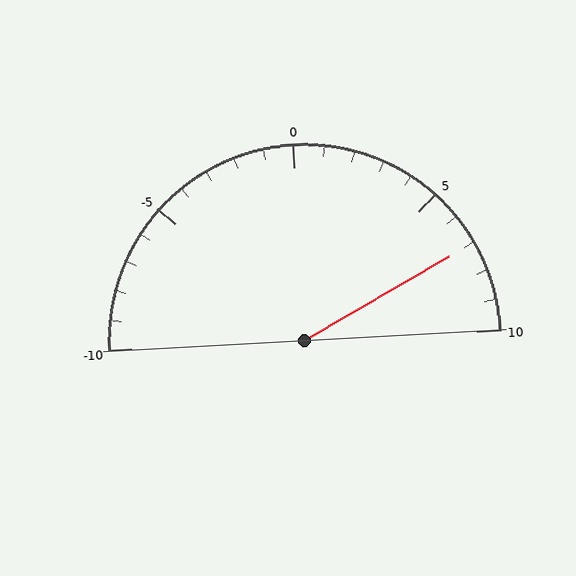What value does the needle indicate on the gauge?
The needle indicates approximately 7.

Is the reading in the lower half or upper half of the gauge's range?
The reading is in the upper half of the range (-10 to 10).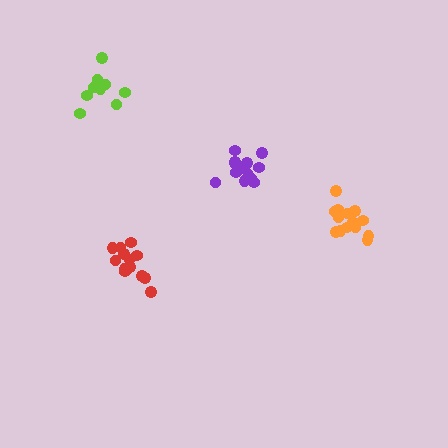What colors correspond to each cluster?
The clusters are colored: orange, purple, red, lime.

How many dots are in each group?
Group 1: 14 dots, Group 2: 14 dots, Group 3: 13 dots, Group 4: 9 dots (50 total).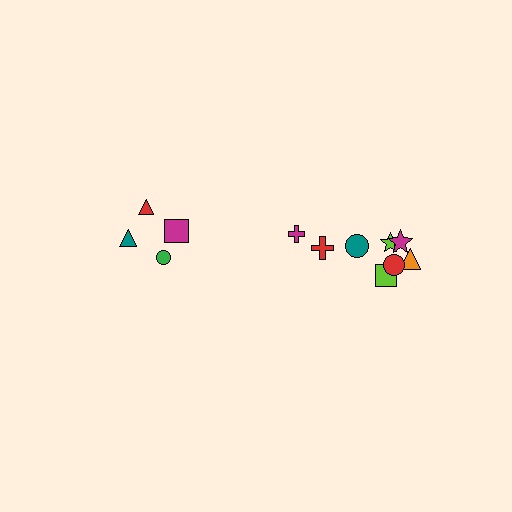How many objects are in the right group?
There are 8 objects.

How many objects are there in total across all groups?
There are 12 objects.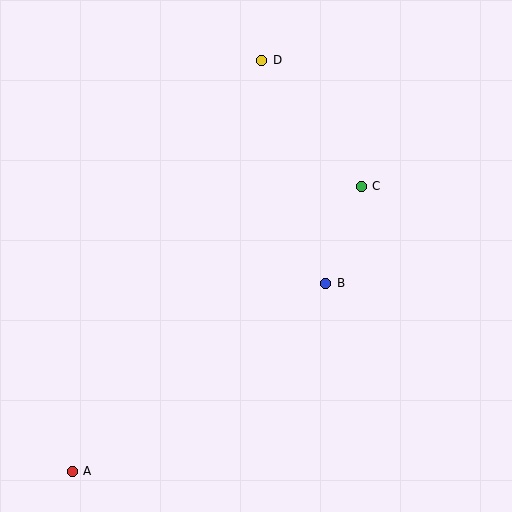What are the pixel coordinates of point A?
Point A is at (72, 471).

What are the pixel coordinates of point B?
Point B is at (326, 283).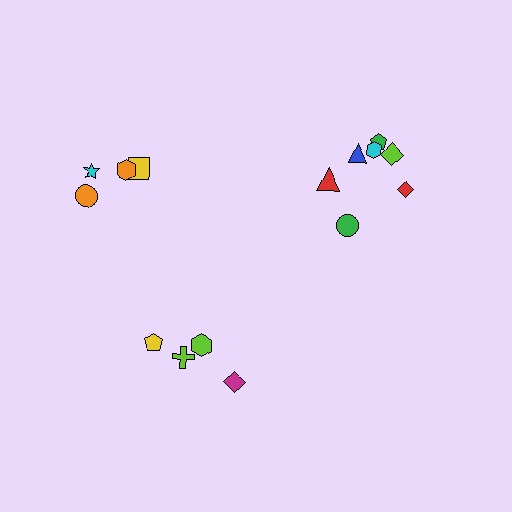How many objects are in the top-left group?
There are 4 objects.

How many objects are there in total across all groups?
There are 15 objects.